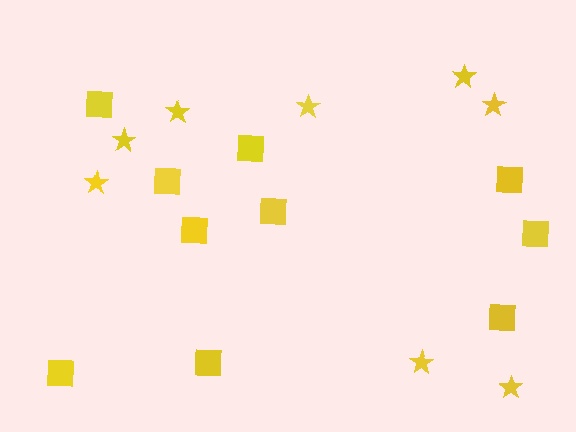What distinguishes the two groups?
There are 2 groups: one group of stars (8) and one group of squares (10).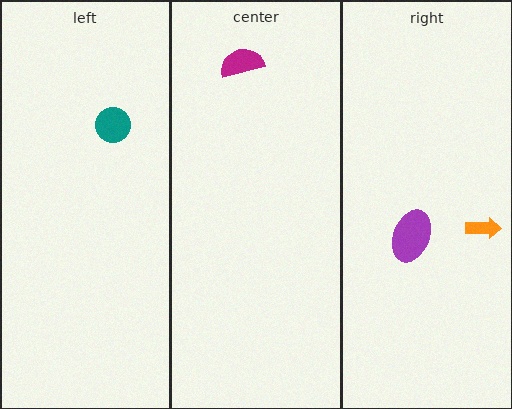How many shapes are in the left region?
1.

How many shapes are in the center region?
1.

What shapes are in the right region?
The orange arrow, the purple ellipse.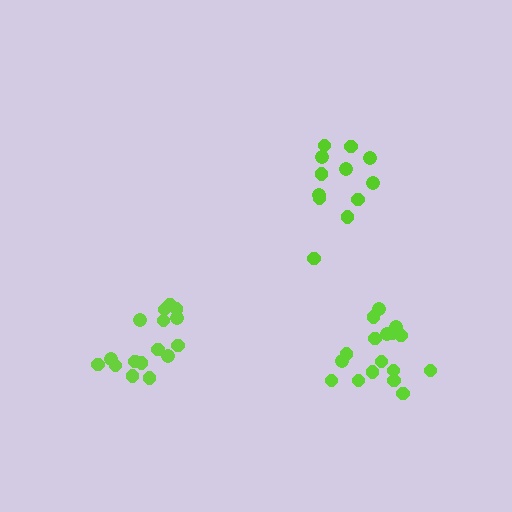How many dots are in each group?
Group 1: 12 dots, Group 2: 17 dots, Group 3: 16 dots (45 total).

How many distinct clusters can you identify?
There are 3 distinct clusters.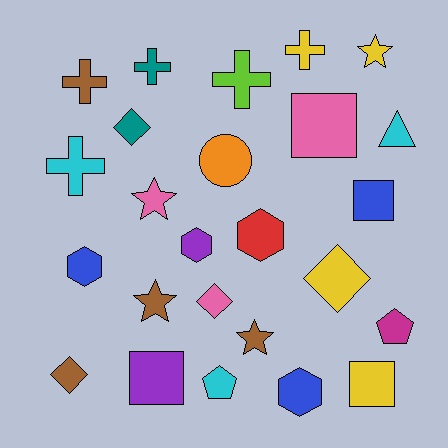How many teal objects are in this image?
There are 2 teal objects.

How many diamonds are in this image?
There are 4 diamonds.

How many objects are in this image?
There are 25 objects.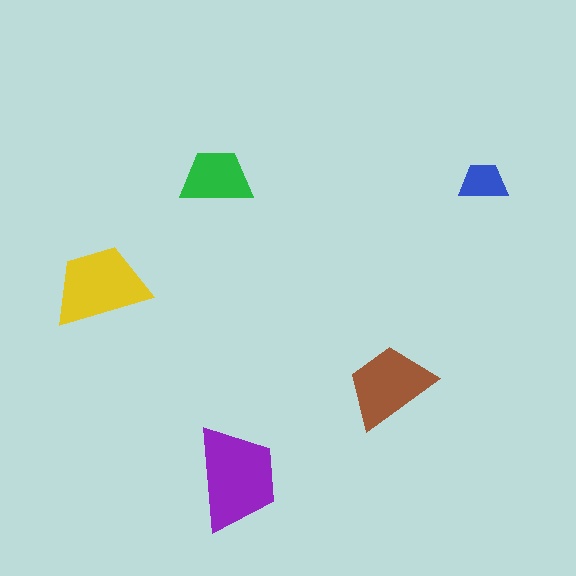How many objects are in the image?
There are 5 objects in the image.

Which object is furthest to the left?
The yellow trapezoid is leftmost.